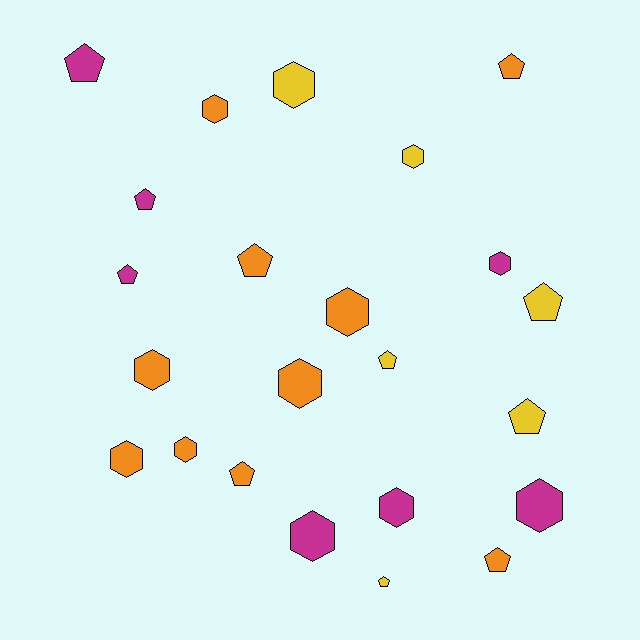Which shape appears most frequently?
Hexagon, with 12 objects.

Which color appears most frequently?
Orange, with 10 objects.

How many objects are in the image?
There are 23 objects.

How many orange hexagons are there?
There are 6 orange hexagons.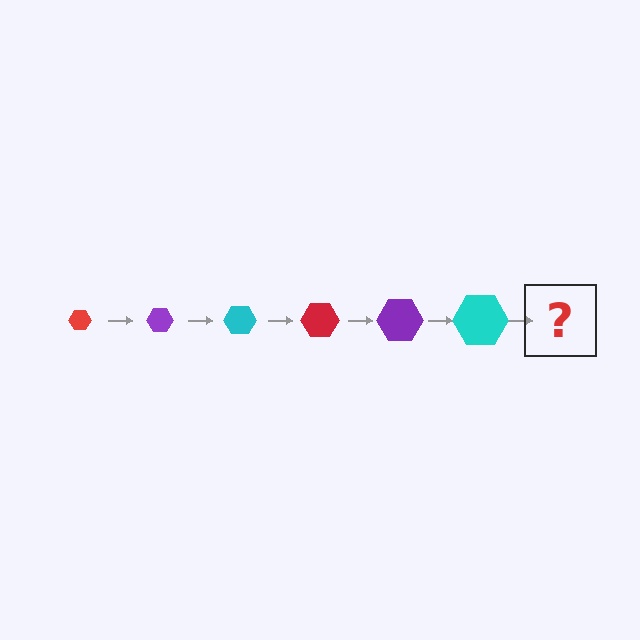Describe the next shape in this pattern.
It should be a red hexagon, larger than the previous one.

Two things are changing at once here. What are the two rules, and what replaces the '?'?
The two rules are that the hexagon grows larger each step and the color cycles through red, purple, and cyan. The '?' should be a red hexagon, larger than the previous one.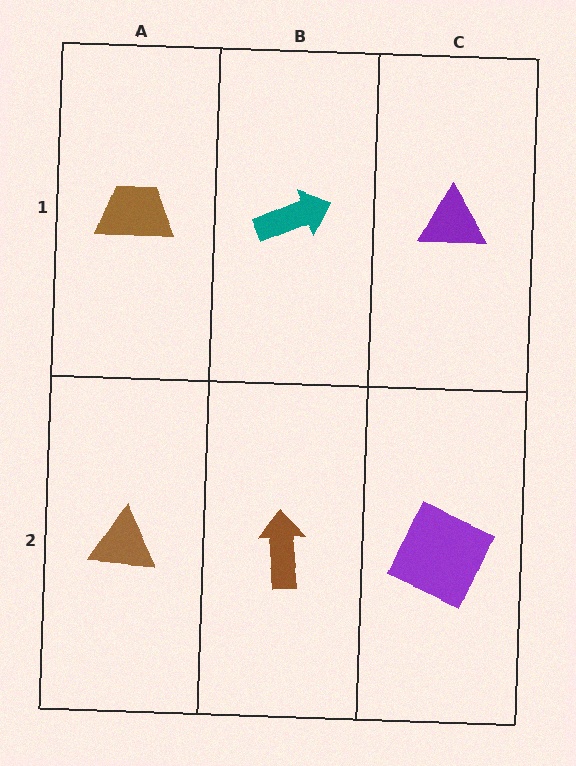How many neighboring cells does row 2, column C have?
2.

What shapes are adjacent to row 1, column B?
A brown arrow (row 2, column B), a brown trapezoid (row 1, column A), a purple triangle (row 1, column C).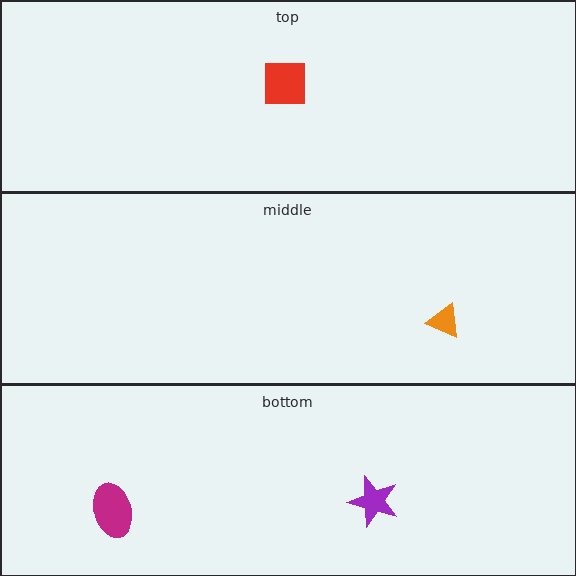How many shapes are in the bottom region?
2.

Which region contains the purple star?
The bottom region.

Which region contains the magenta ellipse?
The bottom region.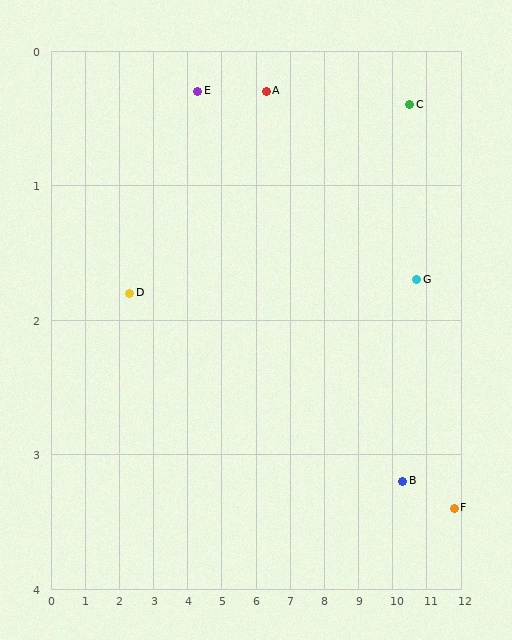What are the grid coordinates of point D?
Point D is at approximately (2.3, 1.8).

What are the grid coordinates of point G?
Point G is at approximately (10.7, 1.7).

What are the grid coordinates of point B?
Point B is at approximately (10.3, 3.2).